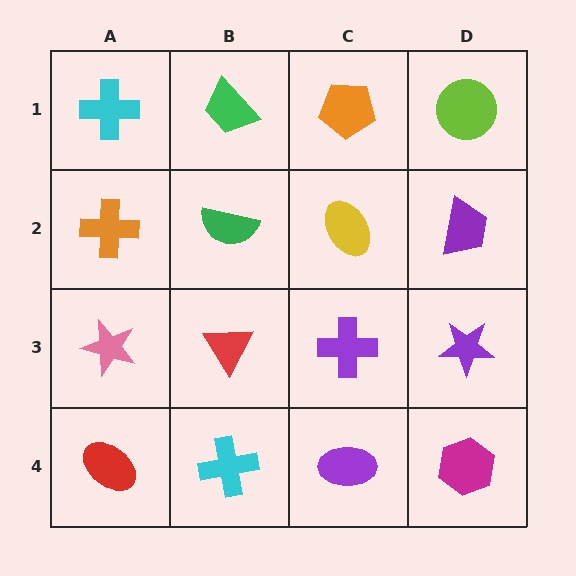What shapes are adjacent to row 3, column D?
A purple trapezoid (row 2, column D), a magenta hexagon (row 4, column D), a purple cross (row 3, column C).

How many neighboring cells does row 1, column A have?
2.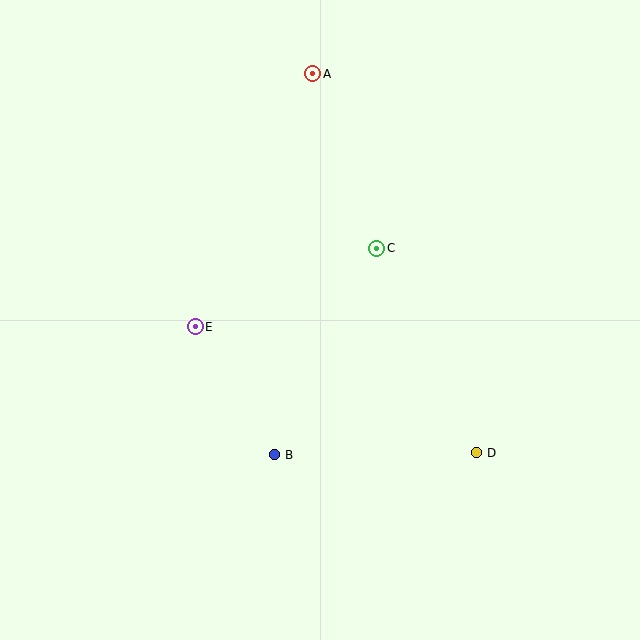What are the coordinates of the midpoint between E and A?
The midpoint between E and A is at (254, 200).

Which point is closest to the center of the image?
Point C at (377, 248) is closest to the center.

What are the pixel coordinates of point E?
Point E is at (195, 327).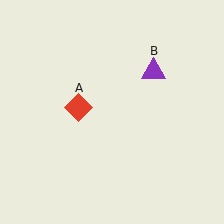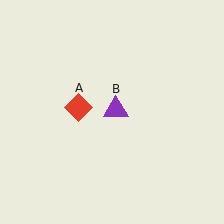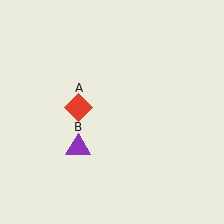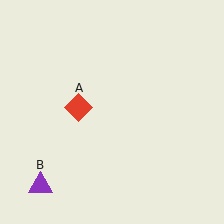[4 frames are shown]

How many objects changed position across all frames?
1 object changed position: purple triangle (object B).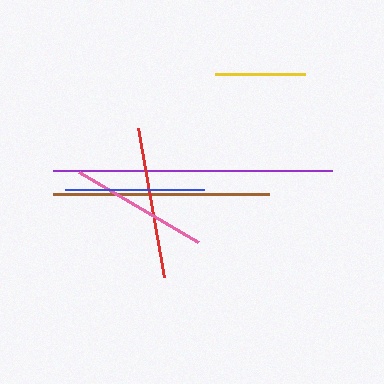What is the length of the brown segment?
The brown segment is approximately 215 pixels long.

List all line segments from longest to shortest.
From longest to shortest: purple, brown, red, blue, pink, yellow.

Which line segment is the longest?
The purple line is the longest at approximately 279 pixels.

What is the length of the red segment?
The red segment is approximately 151 pixels long.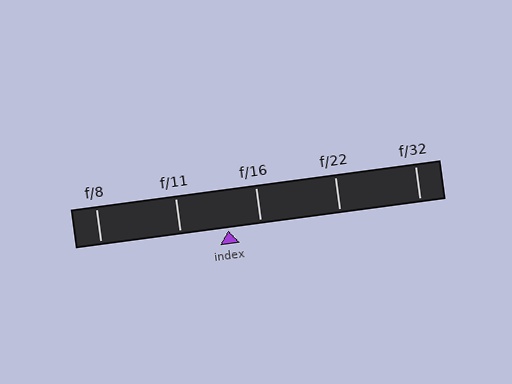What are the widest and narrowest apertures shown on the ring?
The widest aperture shown is f/8 and the narrowest is f/32.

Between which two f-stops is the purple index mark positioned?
The index mark is between f/11 and f/16.